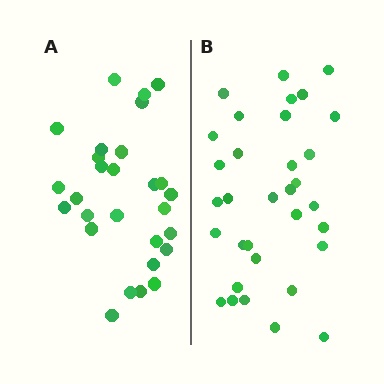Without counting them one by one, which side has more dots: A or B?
Region B (the right region) has more dots.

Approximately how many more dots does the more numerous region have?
Region B has about 5 more dots than region A.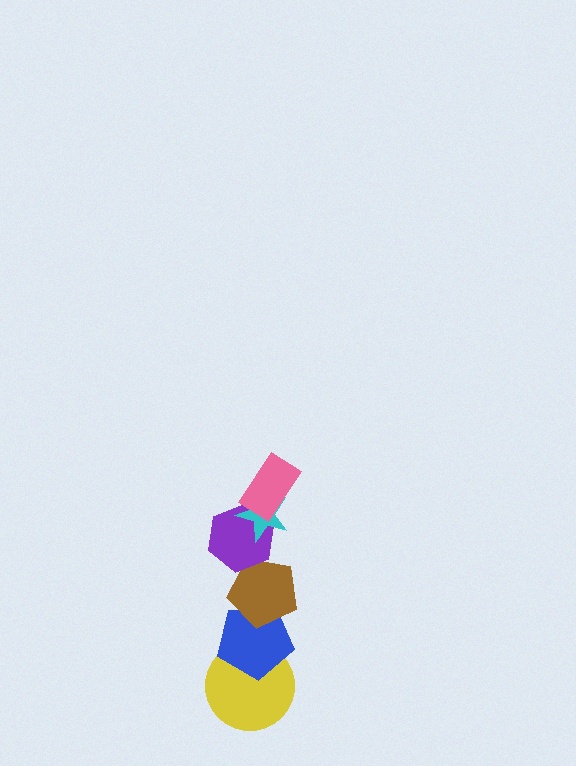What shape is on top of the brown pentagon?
The purple hexagon is on top of the brown pentagon.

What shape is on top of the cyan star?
The pink rectangle is on top of the cyan star.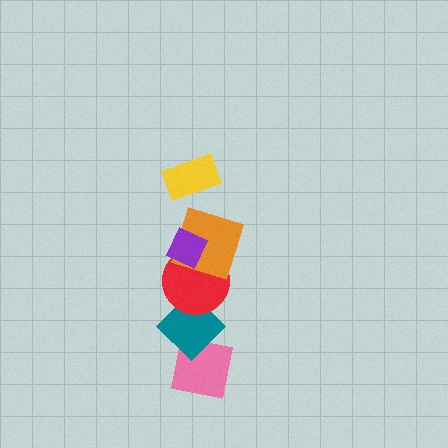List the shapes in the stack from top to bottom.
From top to bottom: the yellow rectangle, the purple diamond, the orange square, the red circle, the teal diamond, the pink square.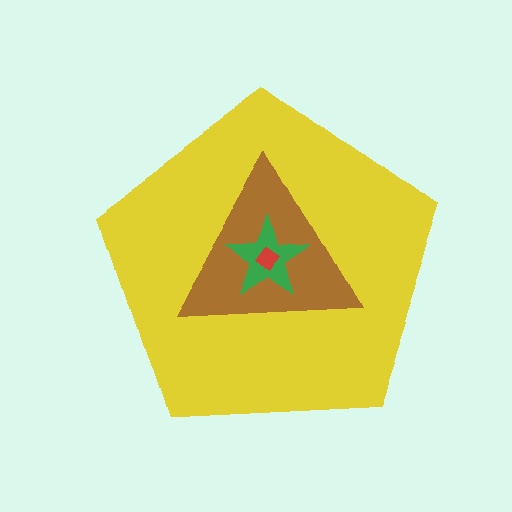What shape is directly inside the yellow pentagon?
The brown triangle.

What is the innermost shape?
The red diamond.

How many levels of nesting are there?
4.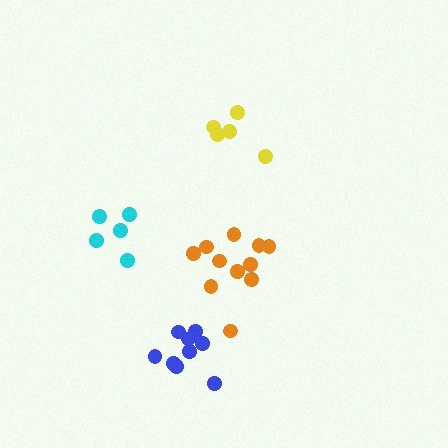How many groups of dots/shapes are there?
There are 4 groups.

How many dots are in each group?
Group 1: 5 dots, Group 2: 5 dots, Group 3: 9 dots, Group 4: 11 dots (30 total).